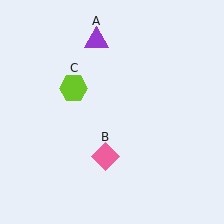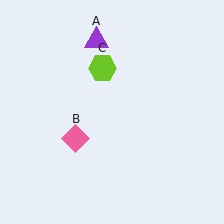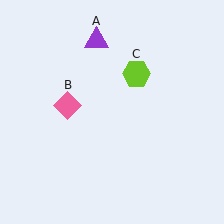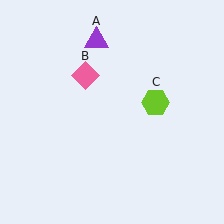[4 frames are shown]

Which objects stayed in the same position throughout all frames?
Purple triangle (object A) remained stationary.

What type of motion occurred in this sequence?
The pink diamond (object B), lime hexagon (object C) rotated clockwise around the center of the scene.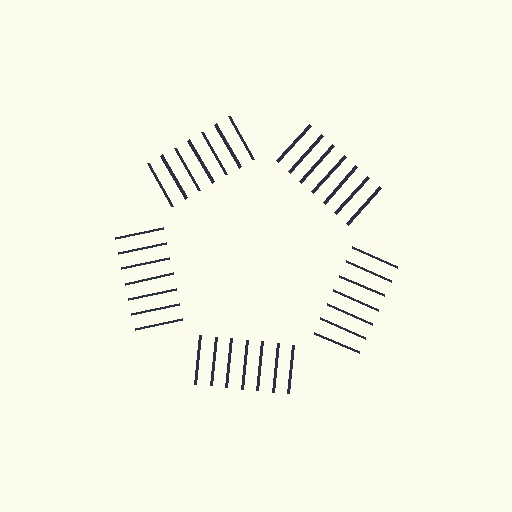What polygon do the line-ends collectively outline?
An illusory pentagon — the line segments terminate on its edges but no continuous stroke is drawn.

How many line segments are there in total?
35 — 7 along each of the 5 edges.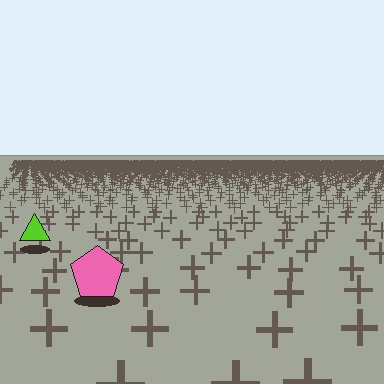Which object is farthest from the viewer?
The lime triangle is farthest from the viewer. It appears smaller and the ground texture around it is denser.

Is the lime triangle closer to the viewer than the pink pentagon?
No. The pink pentagon is closer — you can tell from the texture gradient: the ground texture is coarser near it.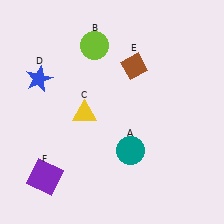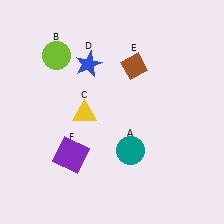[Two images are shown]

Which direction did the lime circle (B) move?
The lime circle (B) moved left.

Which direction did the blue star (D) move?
The blue star (D) moved right.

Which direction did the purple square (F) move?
The purple square (F) moved right.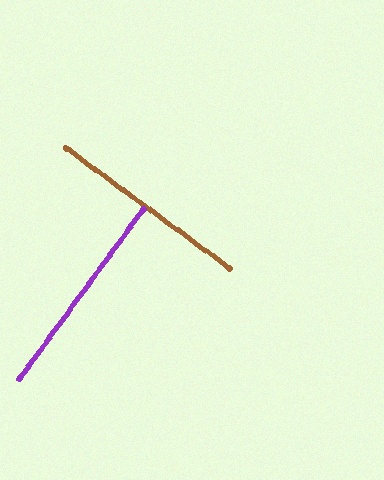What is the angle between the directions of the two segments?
Approximately 90 degrees.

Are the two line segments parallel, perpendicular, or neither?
Perpendicular — they meet at approximately 90°.